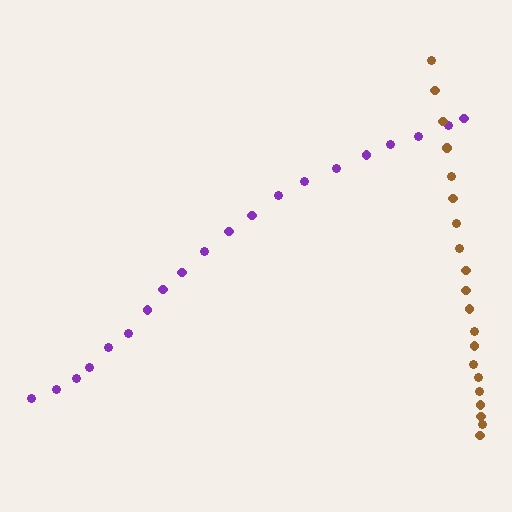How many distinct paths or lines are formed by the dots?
There are 2 distinct paths.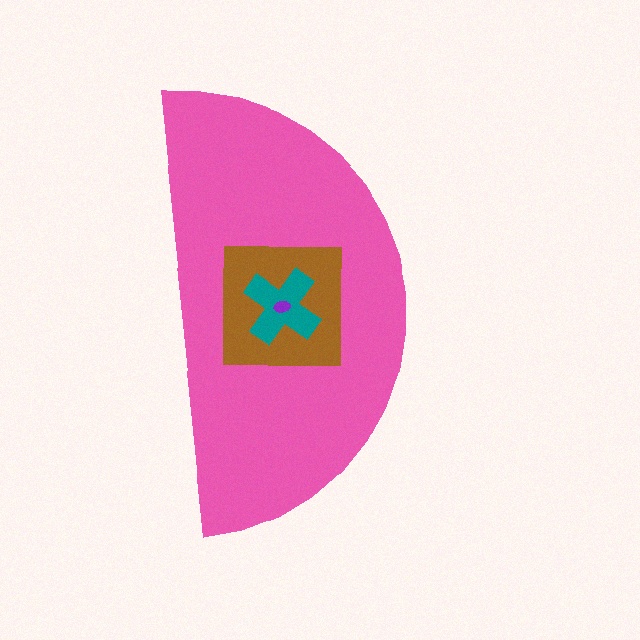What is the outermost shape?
The pink semicircle.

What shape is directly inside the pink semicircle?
The brown square.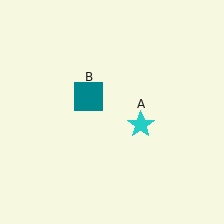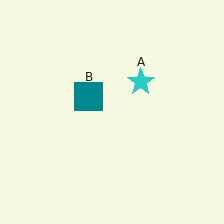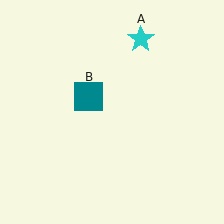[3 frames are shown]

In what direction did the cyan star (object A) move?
The cyan star (object A) moved up.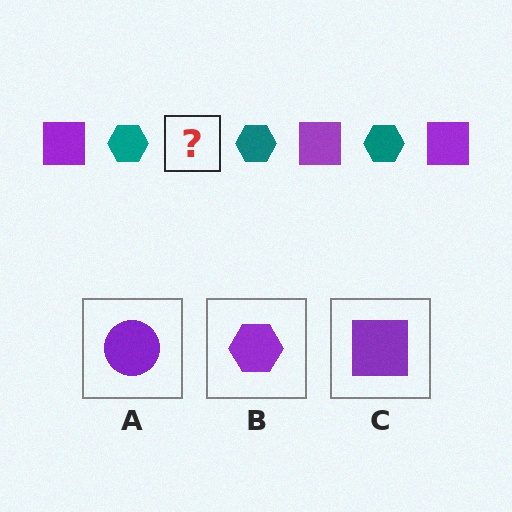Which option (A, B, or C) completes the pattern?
C.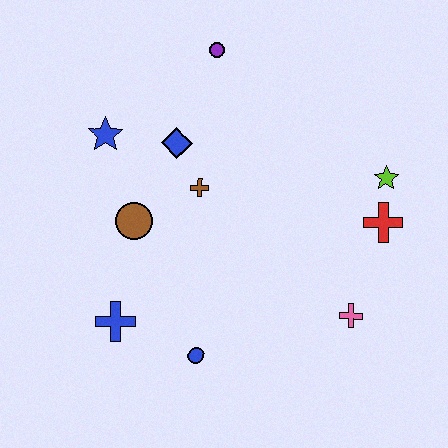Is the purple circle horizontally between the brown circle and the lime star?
Yes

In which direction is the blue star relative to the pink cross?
The blue star is to the left of the pink cross.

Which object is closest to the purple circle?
The blue diamond is closest to the purple circle.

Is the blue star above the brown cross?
Yes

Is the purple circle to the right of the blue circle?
Yes